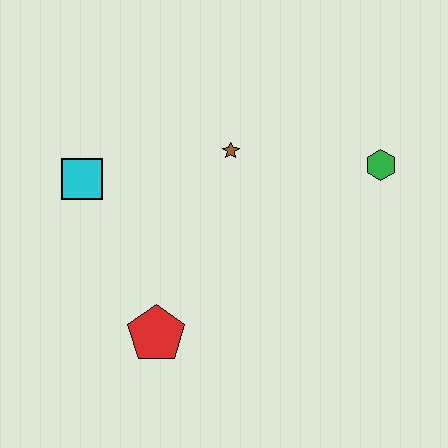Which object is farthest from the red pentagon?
The green hexagon is farthest from the red pentagon.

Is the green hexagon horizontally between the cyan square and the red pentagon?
No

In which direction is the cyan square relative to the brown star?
The cyan square is to the left of the brown star.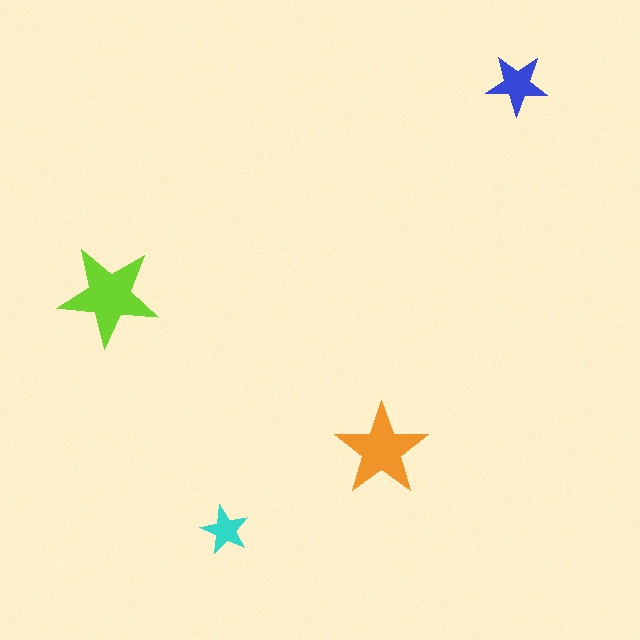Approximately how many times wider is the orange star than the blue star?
About 1.5 times wider.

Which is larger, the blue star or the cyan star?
The blue one.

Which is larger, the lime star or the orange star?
The lime one.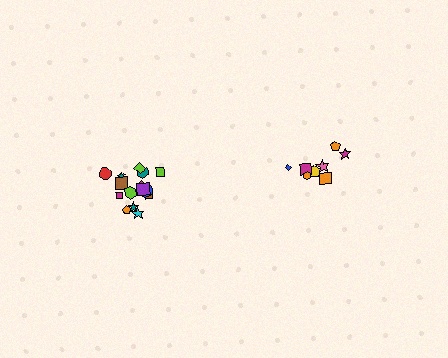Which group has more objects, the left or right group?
The left group.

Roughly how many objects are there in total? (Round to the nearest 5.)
Roughly 25 objects in total.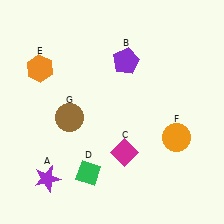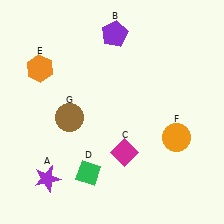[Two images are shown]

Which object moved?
The purple pentagon (B) moved up.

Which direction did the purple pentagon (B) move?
The purple pentagon (B) moved up.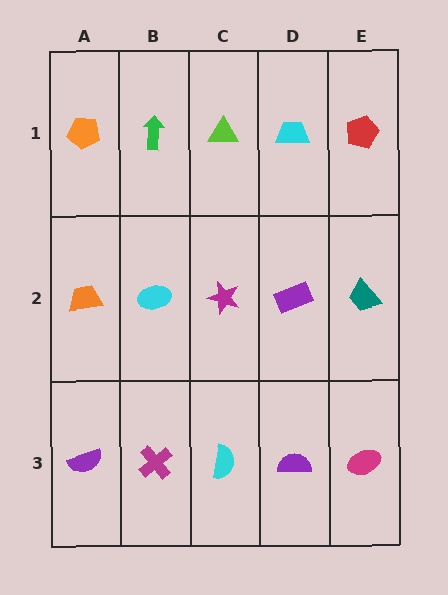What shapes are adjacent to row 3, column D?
A purple rectangle (row 2, column D), a cyan semicircle (row 3, column C), a magenta ellipse (row 3, column E).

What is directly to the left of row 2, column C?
A cyan ellipse.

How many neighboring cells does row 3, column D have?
3.